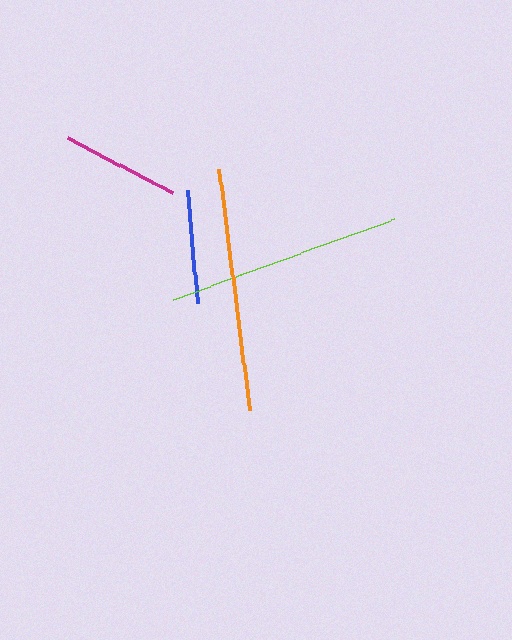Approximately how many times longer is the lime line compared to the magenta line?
The lime line is approximately 2.0 times the length of the magenta line.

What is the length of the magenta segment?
The magenta segment is approximately 118 pixels long.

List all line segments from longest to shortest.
From longest to shortest: orange, lime, magenta, blue.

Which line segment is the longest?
The orange line is the longest at approximately 243 pixels.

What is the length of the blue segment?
The blue segment is approximately 113 pixels long.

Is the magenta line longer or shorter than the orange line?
The orange line is longer than the magenta line.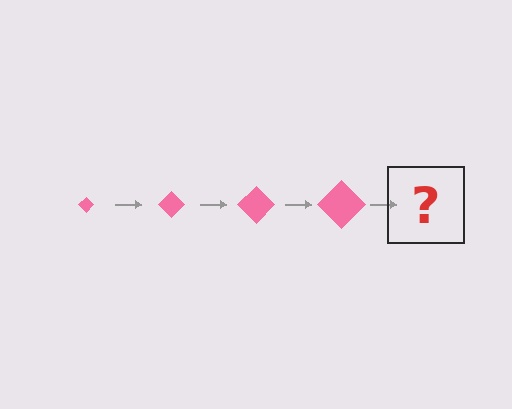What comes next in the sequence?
The next element should be a pink diamond, larger than the previous one.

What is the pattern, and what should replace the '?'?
The pattern is that the diamond gets progressively larger each step. The '?' should be a pink diamond, larger than the previous one.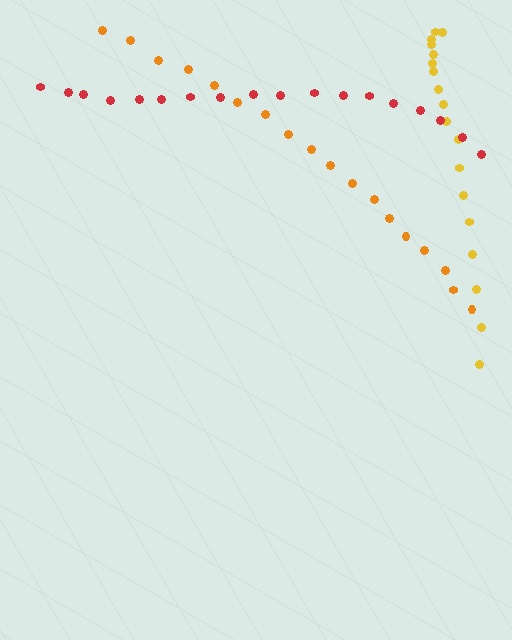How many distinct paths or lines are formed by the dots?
There are 3 distinct paths.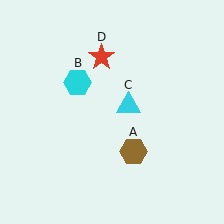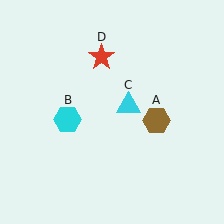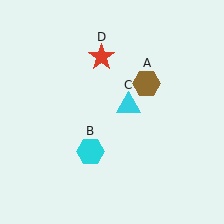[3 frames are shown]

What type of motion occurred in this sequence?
The brown hexagon (object A), cyan hexagon (object B) rotated counterclockwise around the center of the scene.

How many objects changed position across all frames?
2 objects changed position: brown hexagon (object A), cyan hexagon (object B).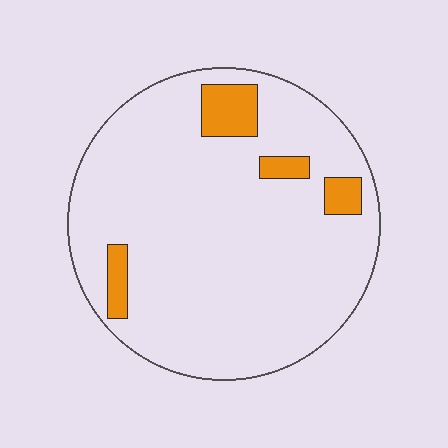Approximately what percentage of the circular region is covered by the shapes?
Approximately 10%.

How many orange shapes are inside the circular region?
4.